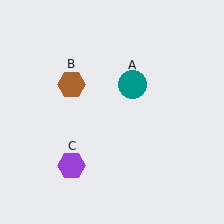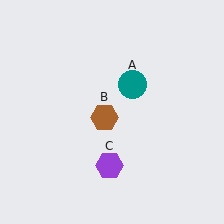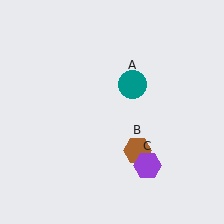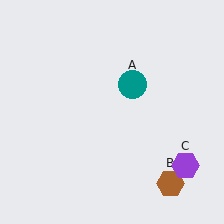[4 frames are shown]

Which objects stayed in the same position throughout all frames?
Teal circle (object A) remained stationary.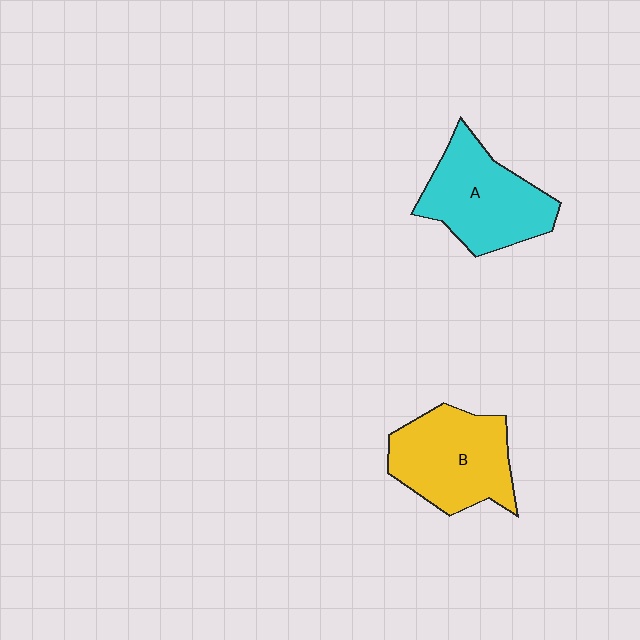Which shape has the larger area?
Shape B (yellow).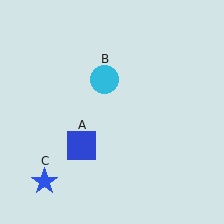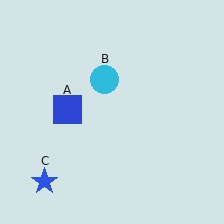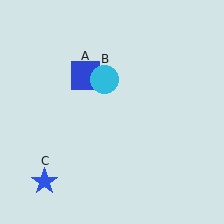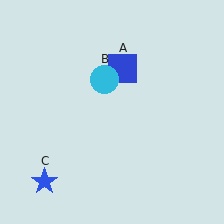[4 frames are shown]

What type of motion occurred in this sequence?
The blue square (object A) rotated clockwise around the center of the scene.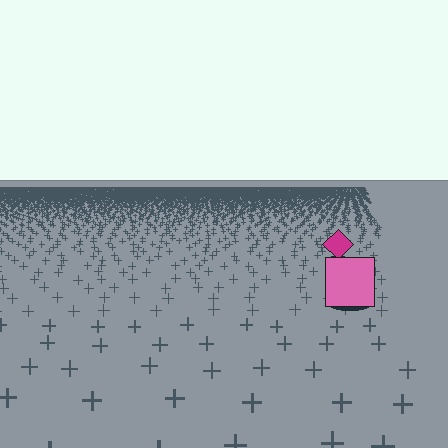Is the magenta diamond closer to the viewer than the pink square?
No. The pink square is closer — you can tell from the texture gradient: the ground texture is coarser near it.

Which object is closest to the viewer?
The pink square is closest. The texture marks near it are larger and more spread out.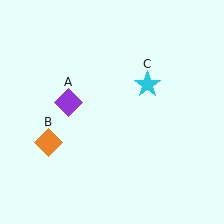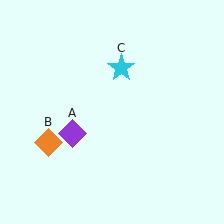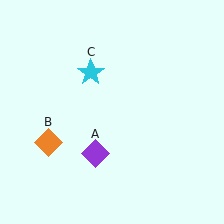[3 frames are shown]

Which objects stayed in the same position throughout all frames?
Orange diamond (object B) remained stationary.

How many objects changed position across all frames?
2 objects changed position: purple diamond (object A), cyan star (object C).